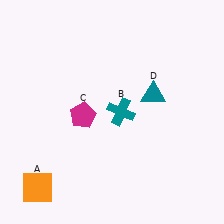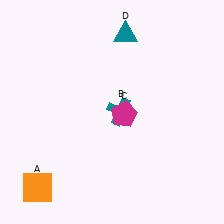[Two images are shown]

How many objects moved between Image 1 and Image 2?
2 objects moved between the two images.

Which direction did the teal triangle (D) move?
The teal triangle (D) moved up.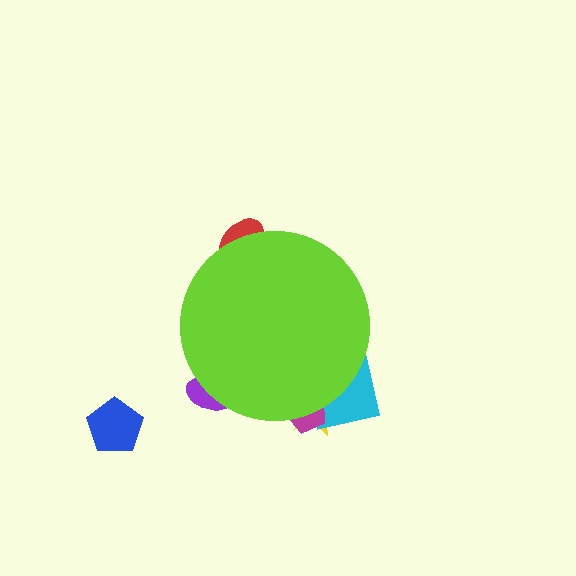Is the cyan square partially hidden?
Yes, the cyan square is partially hidden behind the lime circle.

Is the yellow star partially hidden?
Yes, the yellow star is partially hidden behind the lime circle.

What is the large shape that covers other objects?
A lime circle.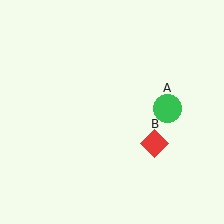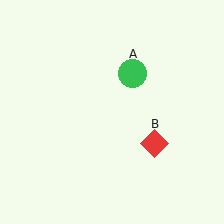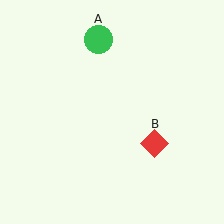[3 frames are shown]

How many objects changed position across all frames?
1 object changed position: green circle (object A).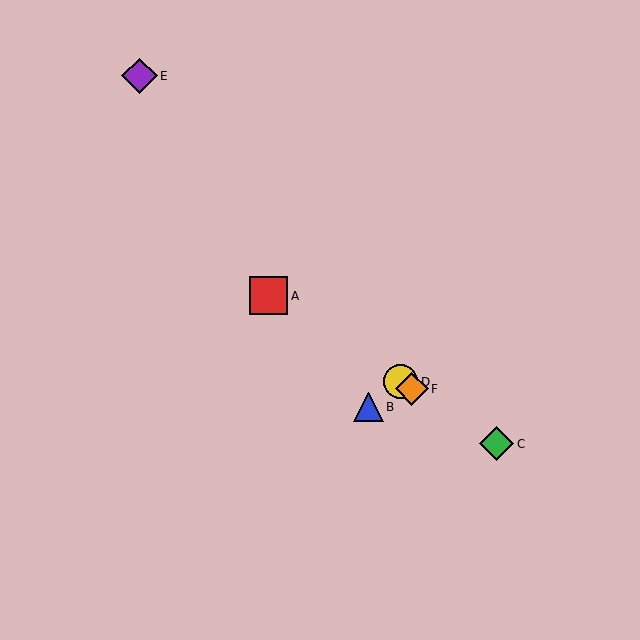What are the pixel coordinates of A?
Object A is at (269, 296).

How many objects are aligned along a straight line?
4 objects (A, C, D, F) are aligned along a straight line.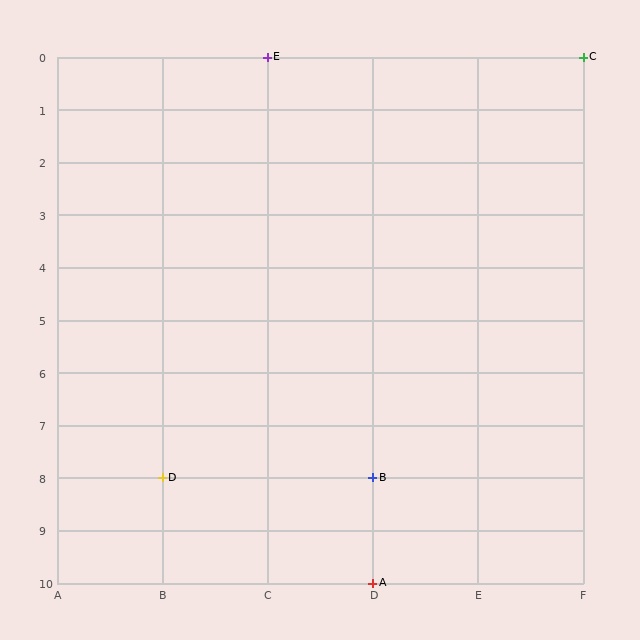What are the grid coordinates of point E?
Point E is at grid coordinates (C, 0).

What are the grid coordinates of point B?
Point B is at grid coordinates (D, 8).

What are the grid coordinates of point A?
Point A is at grid coordinates (D, 10).